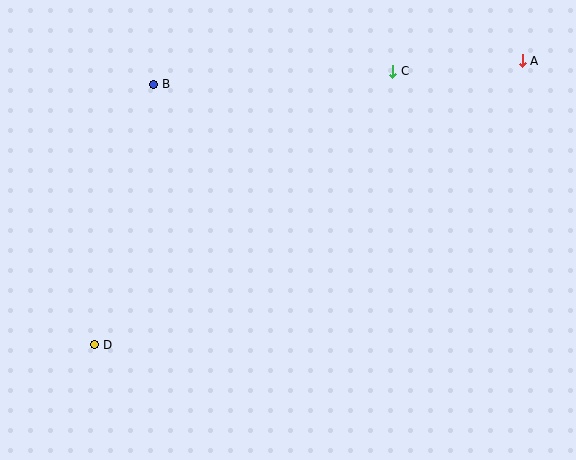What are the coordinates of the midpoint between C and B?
The midpoint between C and B is at (273, 78).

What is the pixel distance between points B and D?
The distance between B and D is 267 pixels.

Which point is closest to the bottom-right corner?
Point A is closest to the bottom-right corner.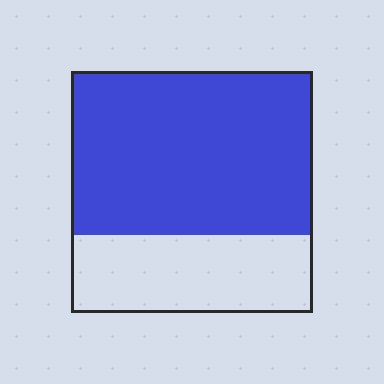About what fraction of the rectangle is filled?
About two thirds (2/3).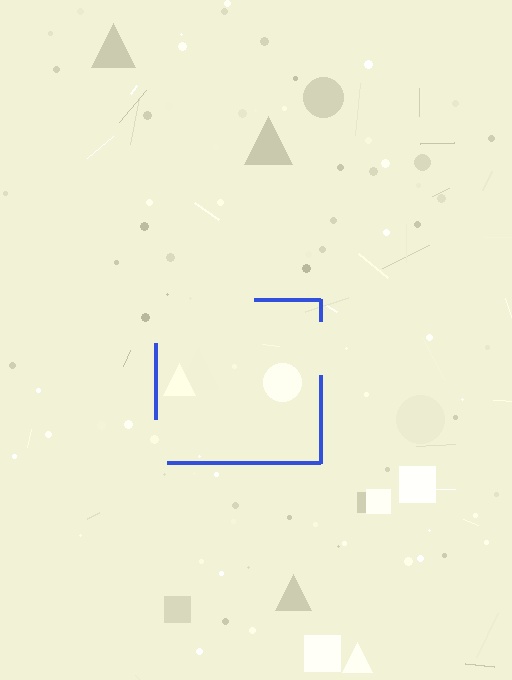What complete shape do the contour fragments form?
The contour fragments form a square.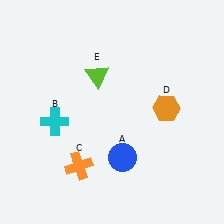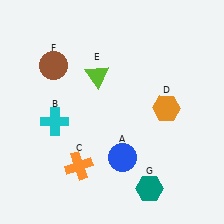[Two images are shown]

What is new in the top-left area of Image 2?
A brown circle (F) was added in the top-left area of Image 2.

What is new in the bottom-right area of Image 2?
A teal hexagon (G) was added in the bottom-right area of Image 2.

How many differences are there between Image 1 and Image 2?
There are 2 differences between the two images.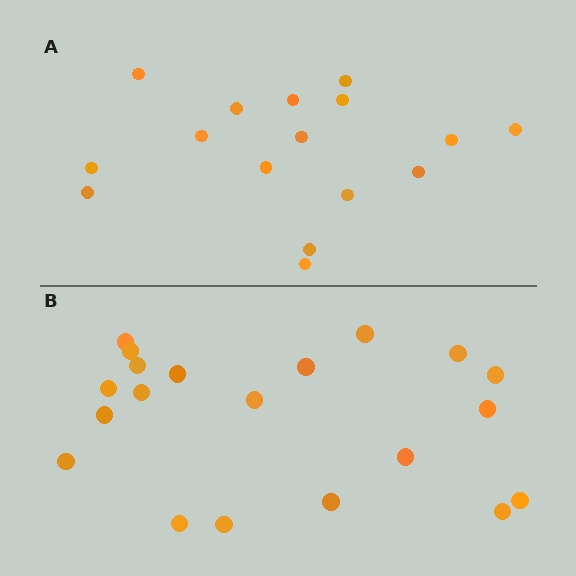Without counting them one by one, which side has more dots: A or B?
Region B (the bottom region) has more dots.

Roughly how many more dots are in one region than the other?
Region B has about 4 more dots than region A.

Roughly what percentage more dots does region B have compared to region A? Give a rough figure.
About 25% more.